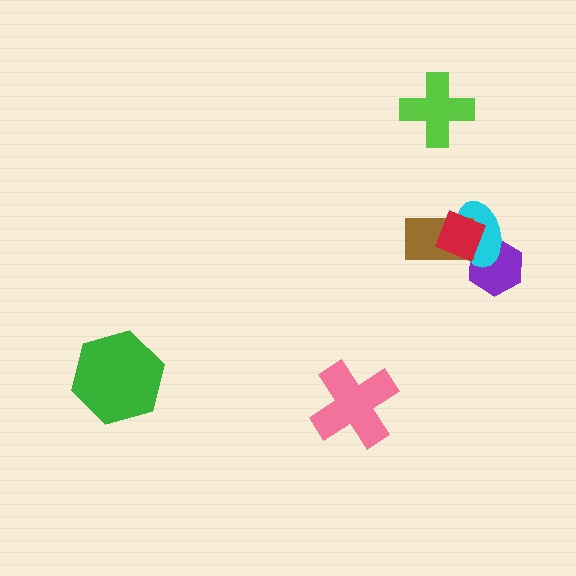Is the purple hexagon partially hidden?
Yes, it is partially covered by another shape.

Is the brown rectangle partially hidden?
Yes, it is partially covered by another shape.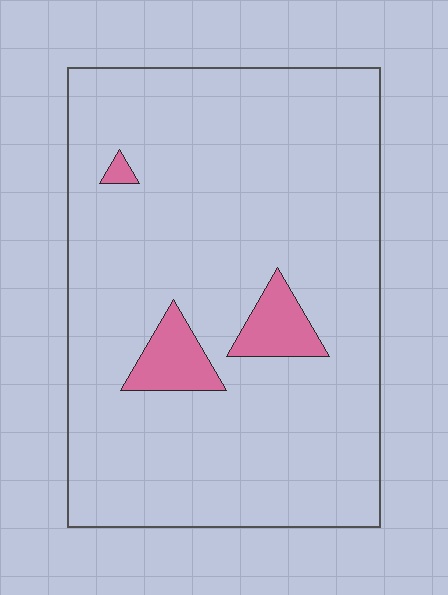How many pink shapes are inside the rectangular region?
3.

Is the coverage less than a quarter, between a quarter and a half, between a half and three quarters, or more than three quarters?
Less than a quarter.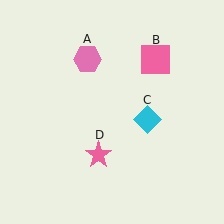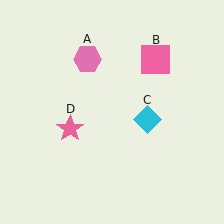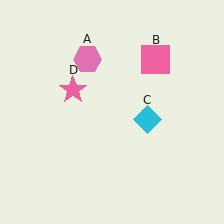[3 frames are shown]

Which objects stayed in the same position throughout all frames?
Pink hexagon (object A) and pink square (object B) and cyan diamond (object C) remained stationary.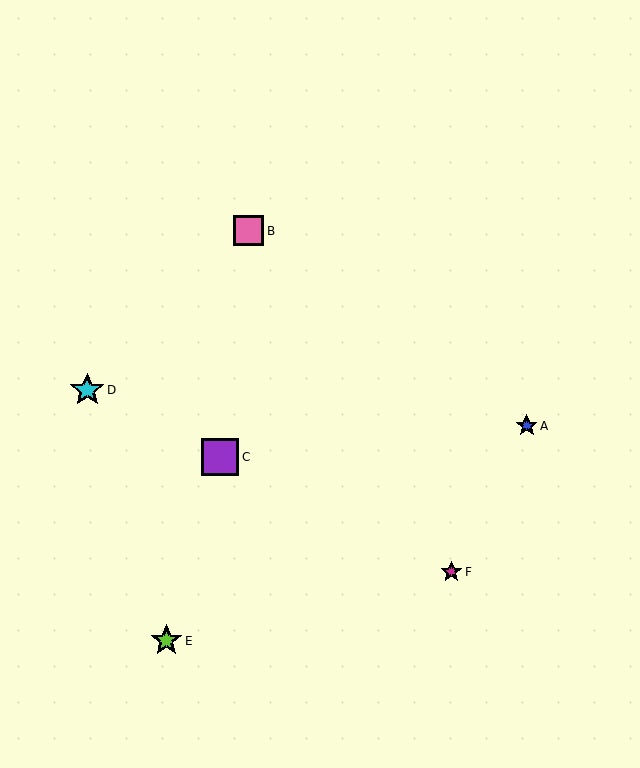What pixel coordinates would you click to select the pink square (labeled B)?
Click at (249, 231) to select the pink square B.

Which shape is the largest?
The purple square (labeled C) is the largest.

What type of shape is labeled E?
Shape E is a lime star.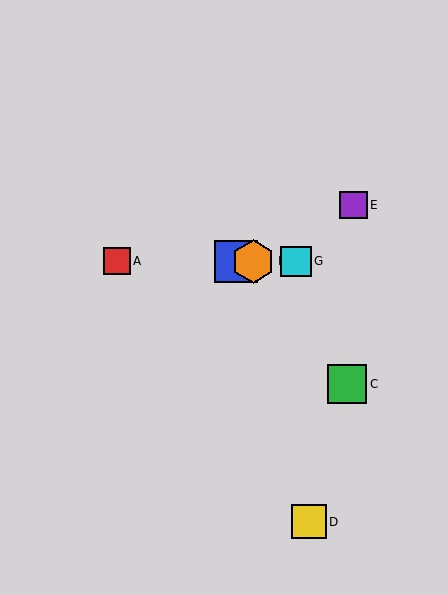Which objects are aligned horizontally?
Objects A, B, F, G are aligned horizontally.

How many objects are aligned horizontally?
4 objects (A, B, F, G) are aligned horizontally.